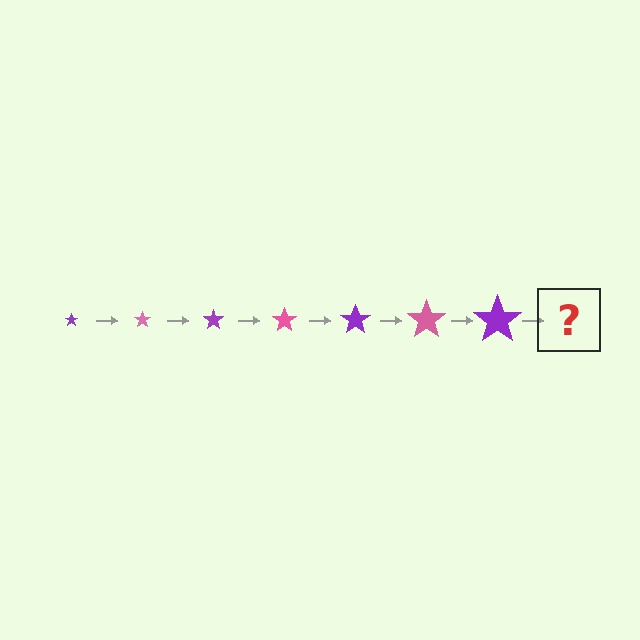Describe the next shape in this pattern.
It should be a pink star, larger than the previous one.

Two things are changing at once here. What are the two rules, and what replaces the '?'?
The two rules are that the star grows larger each step and the color cycles through purple and pink. The '?' should be a pink star, larger than the previous one.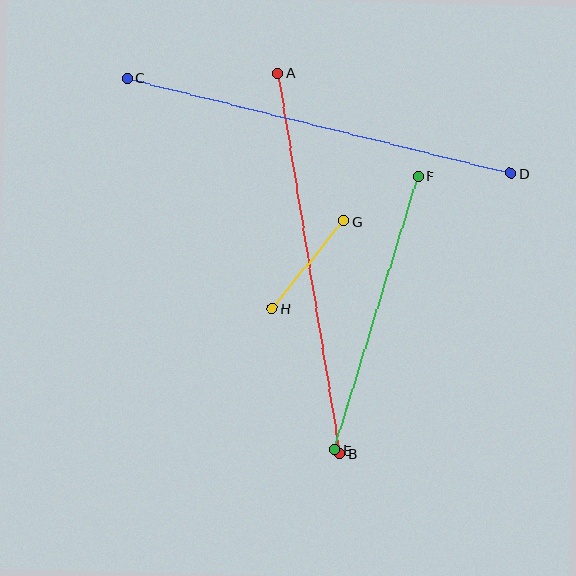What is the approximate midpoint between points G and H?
The midpoint is at approximately (308, 265) pixels.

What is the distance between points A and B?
The distance is approximately 386 pixels.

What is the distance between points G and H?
The distance is approximately 113 pixels.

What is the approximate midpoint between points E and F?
The midpoint is at approximately (377, 313) pixels.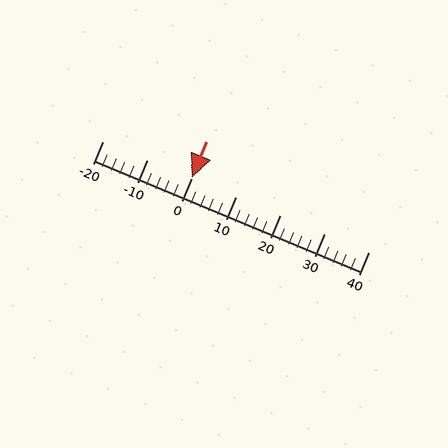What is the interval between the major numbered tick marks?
The major tick marks are spaced 10 units apart.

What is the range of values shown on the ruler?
The ruler shows values from -20 to 40.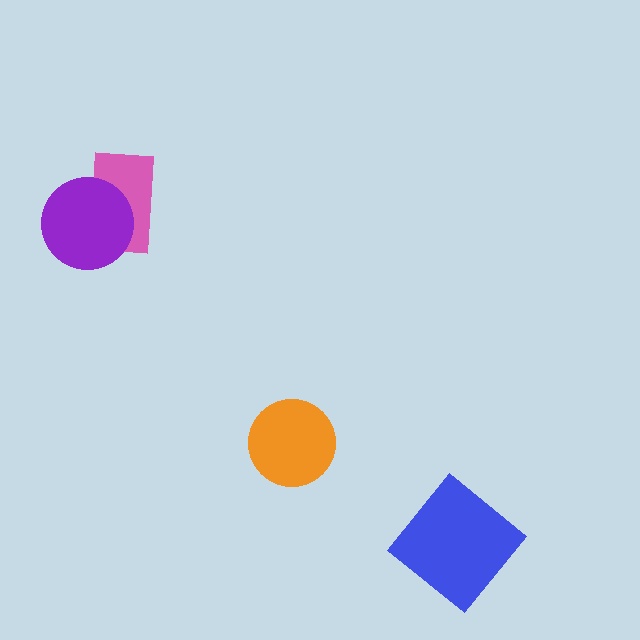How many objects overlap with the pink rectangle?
1 object overlaps with the pink rectangle.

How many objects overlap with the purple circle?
1 object overlaps with the purple circle.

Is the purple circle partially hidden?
No, no other shape covers it.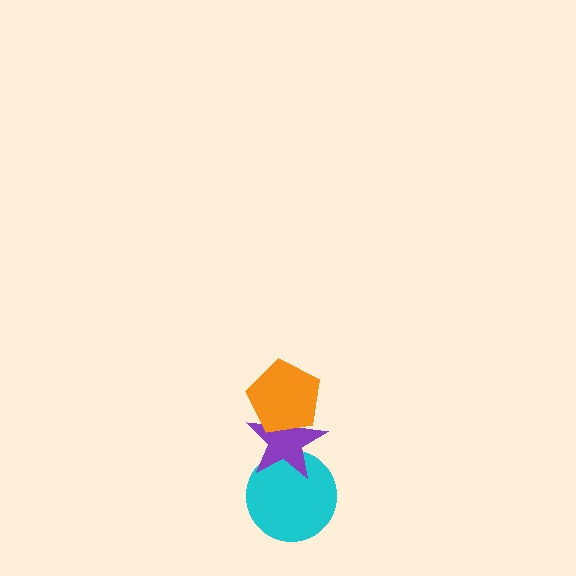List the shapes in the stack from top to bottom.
From top to bottom: the orange pentagon, the purple star, the cyan circle.